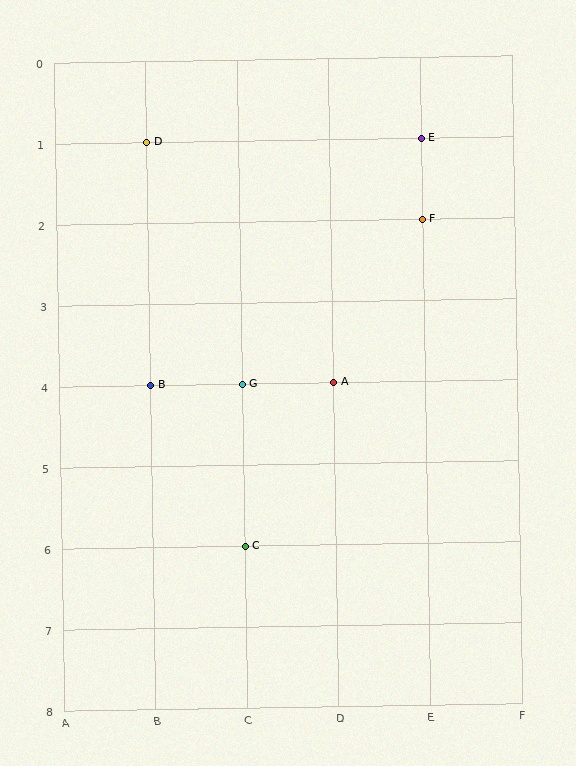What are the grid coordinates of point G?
Point G is at grid coordinates (C, 4).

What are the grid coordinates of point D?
Point D is at grid coordinates (B, 1).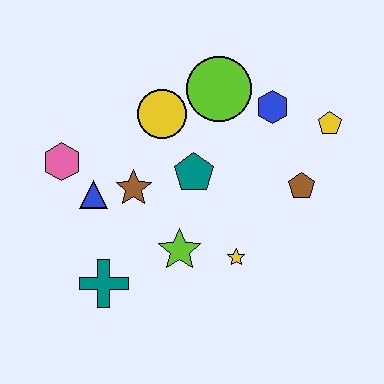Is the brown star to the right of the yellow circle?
No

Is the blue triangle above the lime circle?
No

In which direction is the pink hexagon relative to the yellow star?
The pink hexagon is to the left of the yellow star.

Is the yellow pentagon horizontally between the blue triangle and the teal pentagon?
No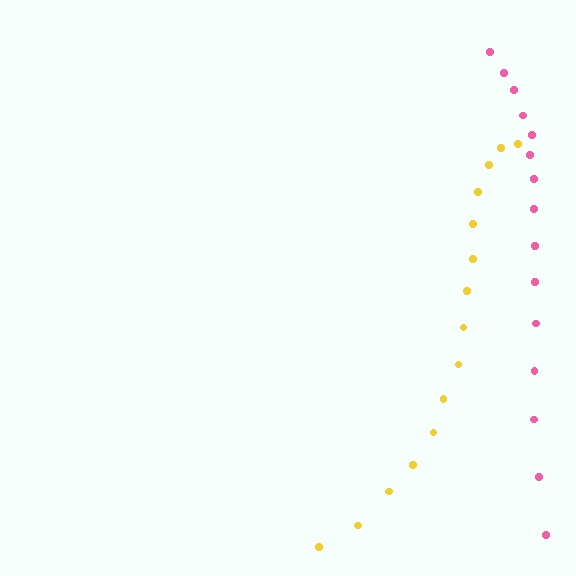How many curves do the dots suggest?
There are 2 distinct paths.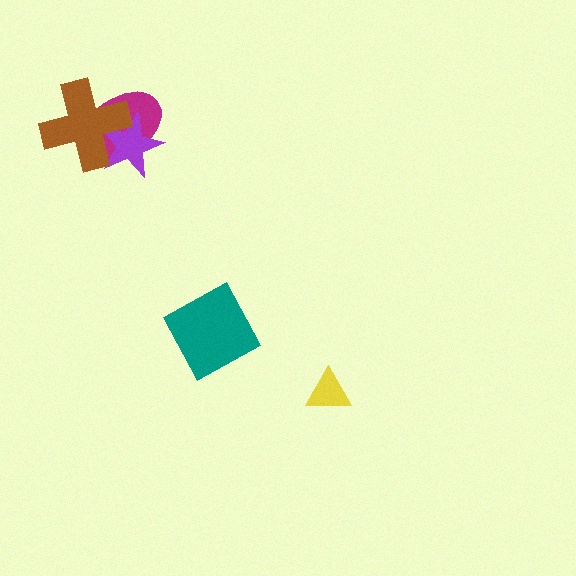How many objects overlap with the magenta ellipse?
2 objects overlap with the magenta ellipse.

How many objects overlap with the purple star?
2 objects overlap with the purple star.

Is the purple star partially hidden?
Yes, it is partially covered by another shape.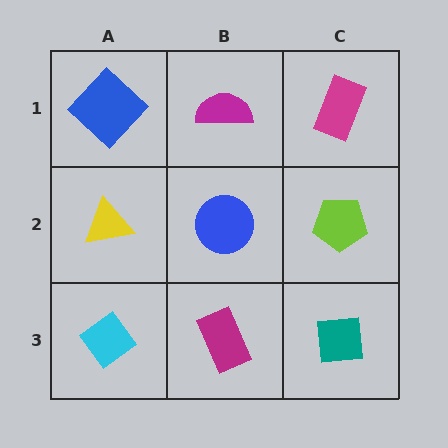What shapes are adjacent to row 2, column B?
A magenta semicircle (row 1, column B), a magenta rectangle (row 3, column B), a yellow triangle (row 2, column A), a lime pentagon (row 2, column C).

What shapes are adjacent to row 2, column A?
A blue diamond (row 1, column A), a cyan diamond (row 3, column A), a blue circle (row 2, column B).